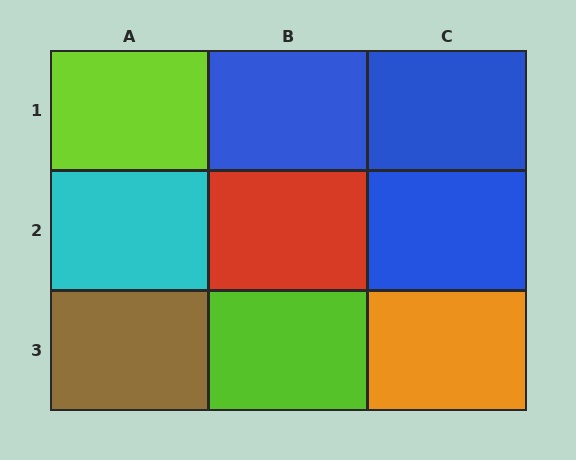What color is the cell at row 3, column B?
Lime.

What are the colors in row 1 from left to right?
Lime, blue, blue.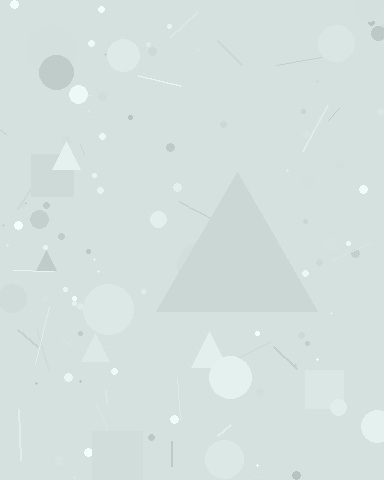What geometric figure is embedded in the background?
A triangle is embedded in the background.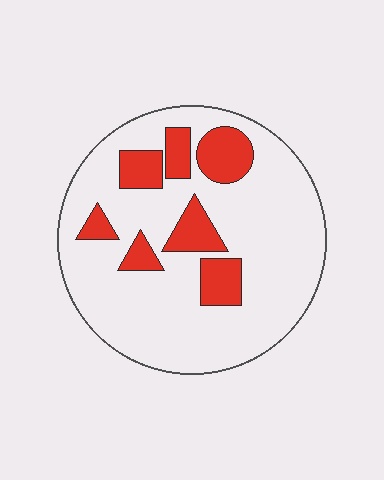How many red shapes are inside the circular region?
7.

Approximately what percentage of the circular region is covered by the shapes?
Approximately 20%.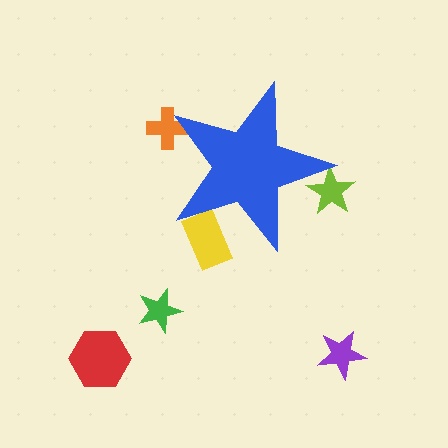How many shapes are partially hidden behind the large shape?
3 shapes are partially hidden.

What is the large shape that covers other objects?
A blue star.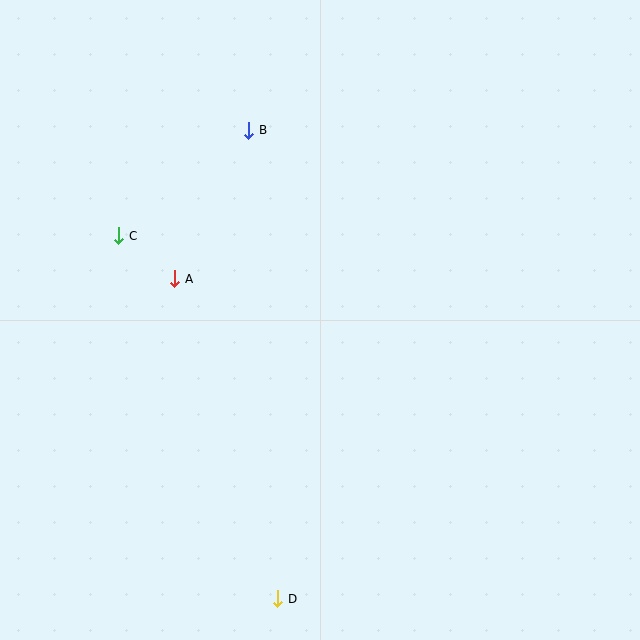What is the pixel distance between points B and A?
The distance between B and A is 166 pixels.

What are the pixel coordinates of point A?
Point A is at (175, 279).